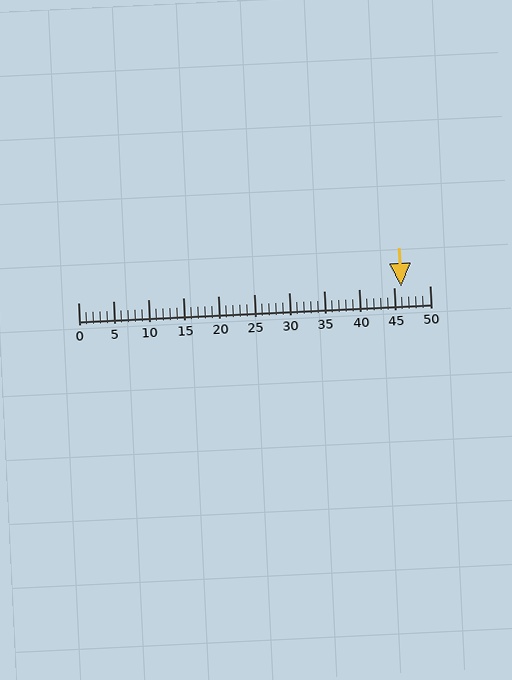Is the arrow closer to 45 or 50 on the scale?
The arrow is closer to 45.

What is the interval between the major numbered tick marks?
The major tick marks are spaced 5 units apart.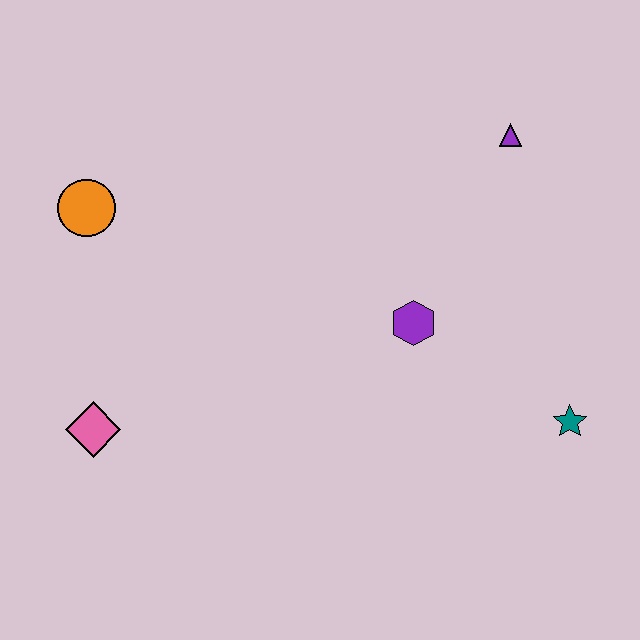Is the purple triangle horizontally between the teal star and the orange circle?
Yes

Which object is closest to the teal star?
The purple hexagon is closest to the teal star.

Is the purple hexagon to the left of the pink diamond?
No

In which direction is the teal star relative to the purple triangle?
The teal star is below the purple triangle.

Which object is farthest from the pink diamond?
The purple triangle is farthest from the pink diamond.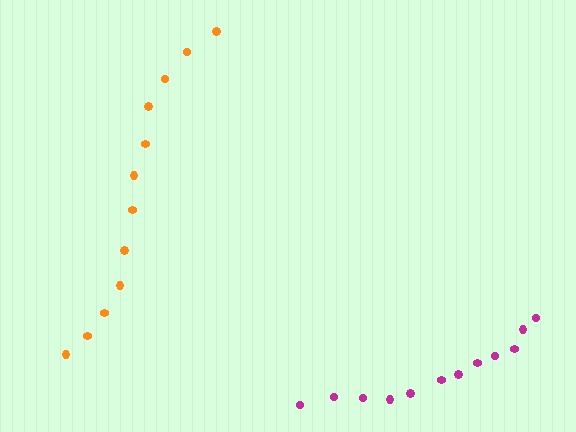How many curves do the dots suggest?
There are 2 distinct paths.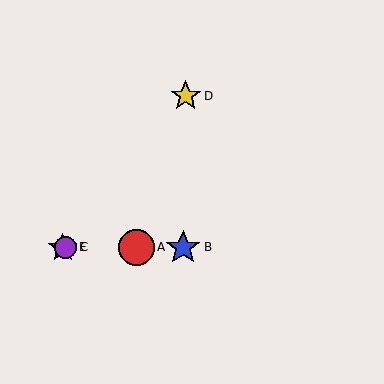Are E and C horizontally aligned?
Yes, both are at y≈247.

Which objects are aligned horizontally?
Objects A, B, C, E are aligned horizontally.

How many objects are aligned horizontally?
4 objects (A, B, C, E) are aligned horizontally.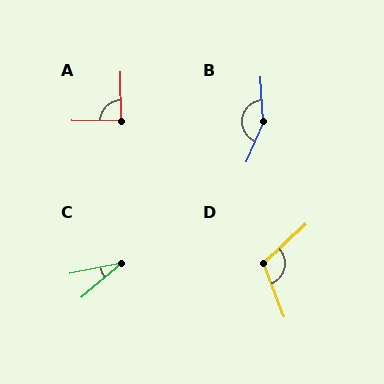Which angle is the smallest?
C, at approximately 29 degrees.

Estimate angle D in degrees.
Approximately 112 degrees.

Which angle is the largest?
B, at approximately 153 degrees.